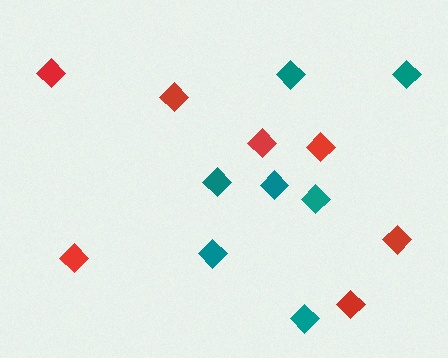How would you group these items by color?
There are 2 groups: one group of red diamonds (7) and one group of teal diamonds (7).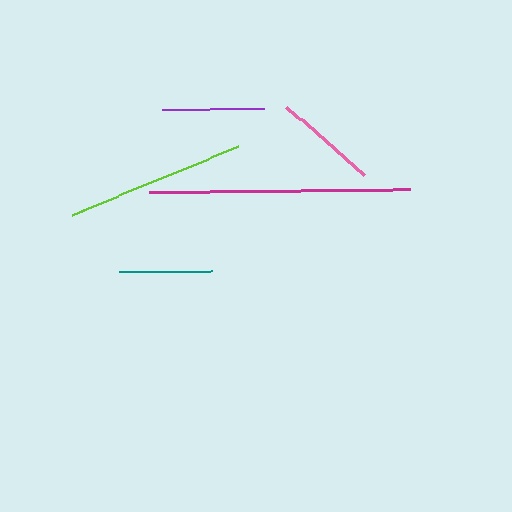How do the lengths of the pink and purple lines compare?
The pink and purple lines are approximately the same length.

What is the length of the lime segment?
The lime segment is approximately 180 pixels long.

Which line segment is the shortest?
The teal line is the shortest at approximately 93 pixels.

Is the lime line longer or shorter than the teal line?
The lime line is longer than the teal line.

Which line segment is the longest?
The magenta line is the longest at approximately 261 pixels.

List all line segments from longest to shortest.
From longest to shortest: magenta, lime, pink, purple, teal.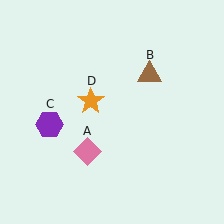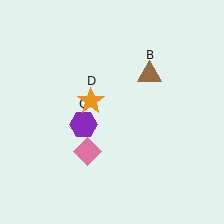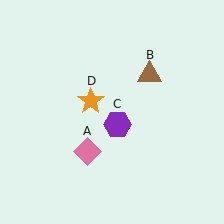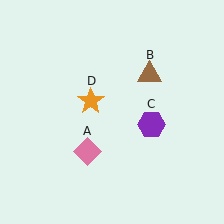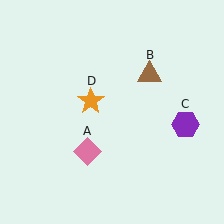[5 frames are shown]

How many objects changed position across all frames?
1 object changed position: purple hexagon (object C).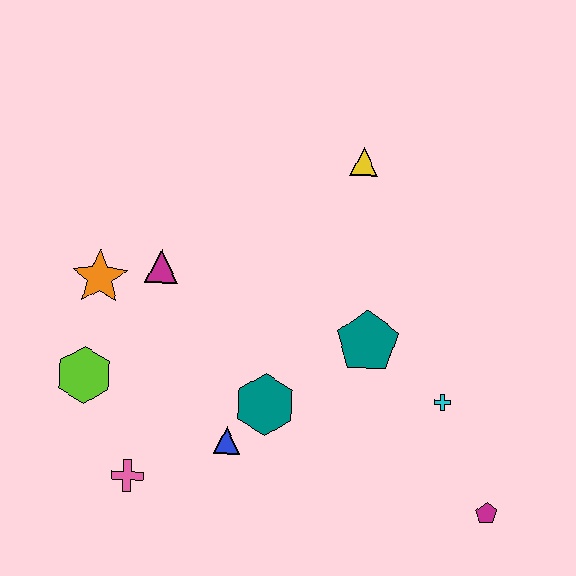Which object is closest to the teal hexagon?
The blue triangle is closest to the teal hexagon.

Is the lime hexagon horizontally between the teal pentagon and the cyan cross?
No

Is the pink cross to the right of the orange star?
Yes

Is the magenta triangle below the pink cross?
No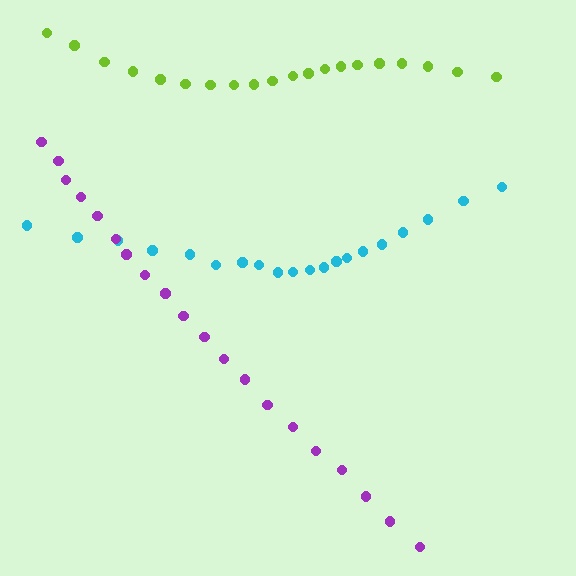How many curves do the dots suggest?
There are 3 distinct paths.